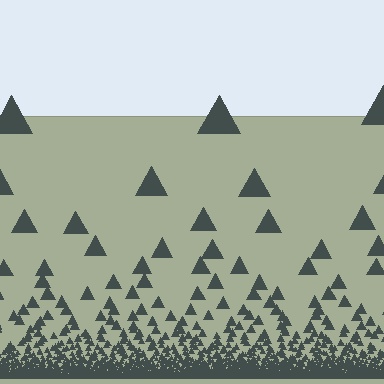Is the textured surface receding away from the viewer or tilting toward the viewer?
The surface appears to tilt toward the viewer. Texture elements get larger and sparser toward the top.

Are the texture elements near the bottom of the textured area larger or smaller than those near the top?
Smaller. The gradient is inverted — elements near the bottom are smaller and denser.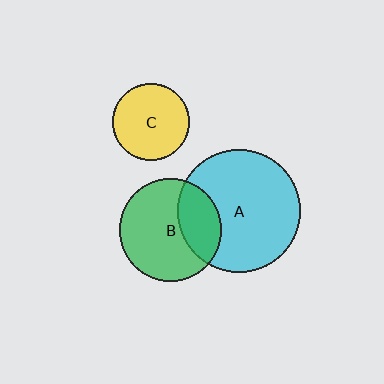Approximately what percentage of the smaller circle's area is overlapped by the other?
Approximately 30%.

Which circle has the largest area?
Circle A (cyan).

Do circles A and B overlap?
Yes.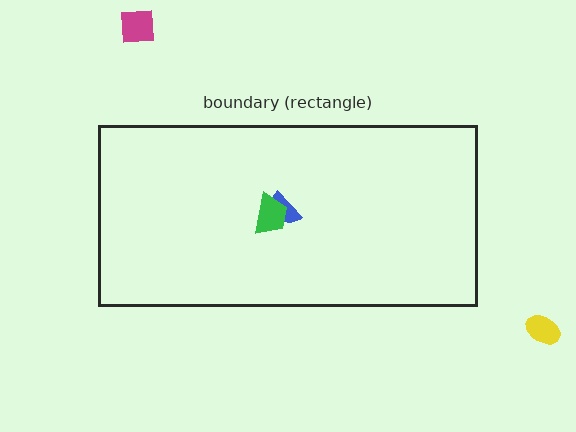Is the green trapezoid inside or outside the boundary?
Inside.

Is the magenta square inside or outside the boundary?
Outside.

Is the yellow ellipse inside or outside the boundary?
Outside.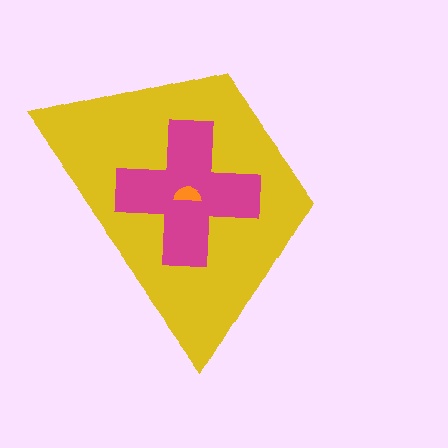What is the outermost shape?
The yellow trapezoid.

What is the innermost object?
The orange semicircle.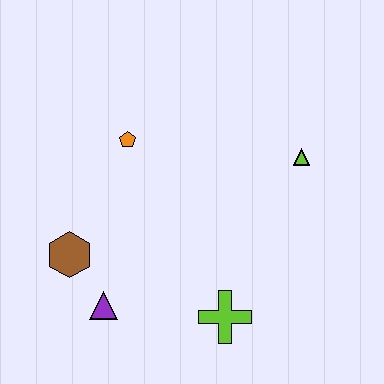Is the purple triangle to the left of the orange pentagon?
Yes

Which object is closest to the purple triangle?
The brown hexagon is closest to the purple triangle.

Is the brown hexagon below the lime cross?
No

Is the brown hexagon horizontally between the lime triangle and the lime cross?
No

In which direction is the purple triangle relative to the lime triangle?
The purple triangle is to the left of the lime triangle.